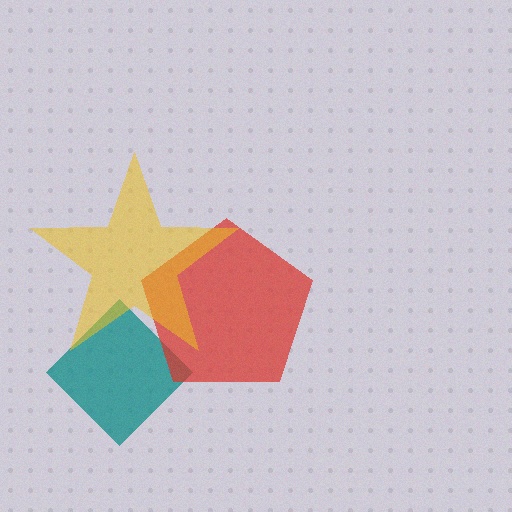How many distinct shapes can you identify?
There are 3 distinct shapes: a teal diamond, a red pentagon, a yellow star.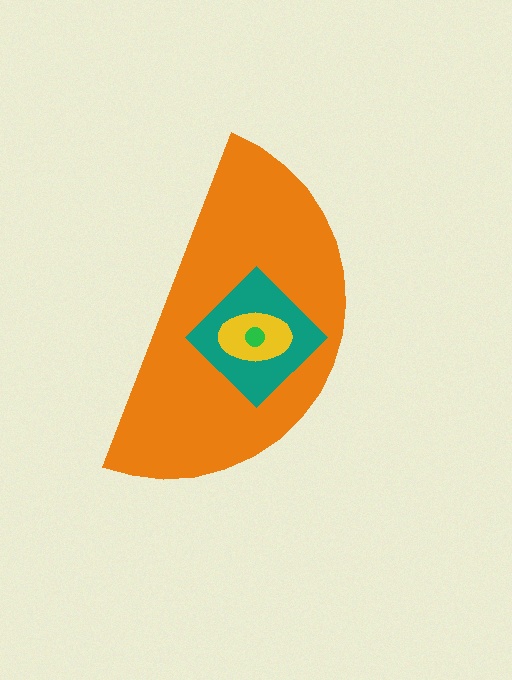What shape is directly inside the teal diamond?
The yellow ellipse.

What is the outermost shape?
The orange semicircle.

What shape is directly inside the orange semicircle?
The teal diamond.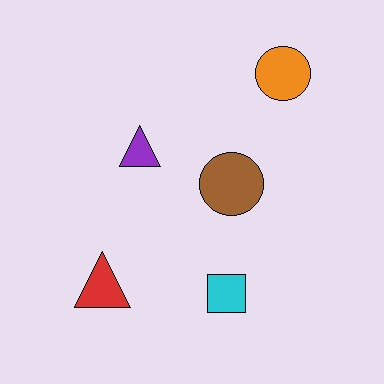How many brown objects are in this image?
There is 1 brown object.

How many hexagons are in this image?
There are no hexagons.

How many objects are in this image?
There are 5 objects.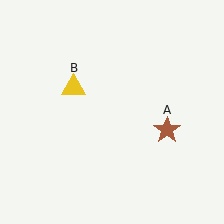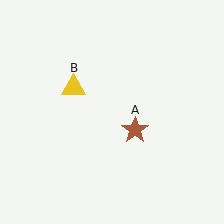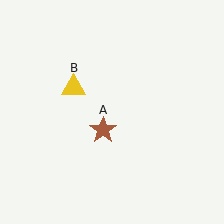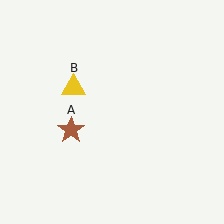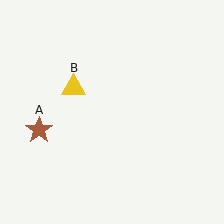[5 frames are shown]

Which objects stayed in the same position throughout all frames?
Yellow triangle (object B) remained stationary.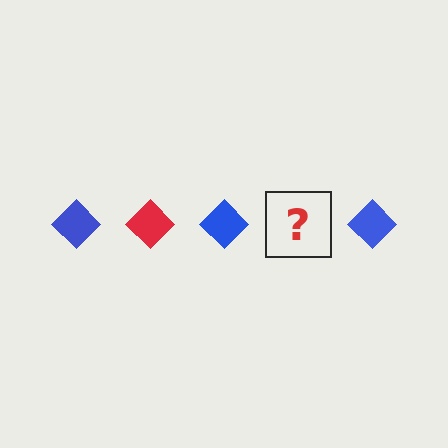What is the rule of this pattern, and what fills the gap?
The rule is that the pattern cycles through blue, red diamonds. The gap should be filled with a red diamond.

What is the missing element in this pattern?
The missing element is a red diamond.